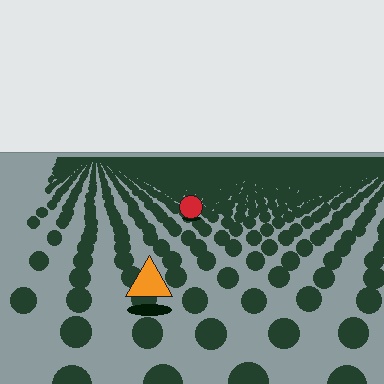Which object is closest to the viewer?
The orange triangle is closest. The texture marks near it are larger and more spread out.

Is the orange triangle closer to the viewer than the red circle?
Yes. The orange triangle is closer — you can tell from the texture gradient: the ground texture is coarser near it.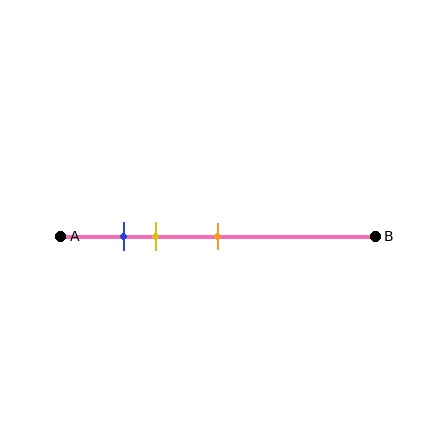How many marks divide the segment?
There are 3 marks dividing the segment.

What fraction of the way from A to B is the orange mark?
The orange mark is approximately 50% (0.5) of the way from A to B.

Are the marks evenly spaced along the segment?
No, the marks are not evenly spaced.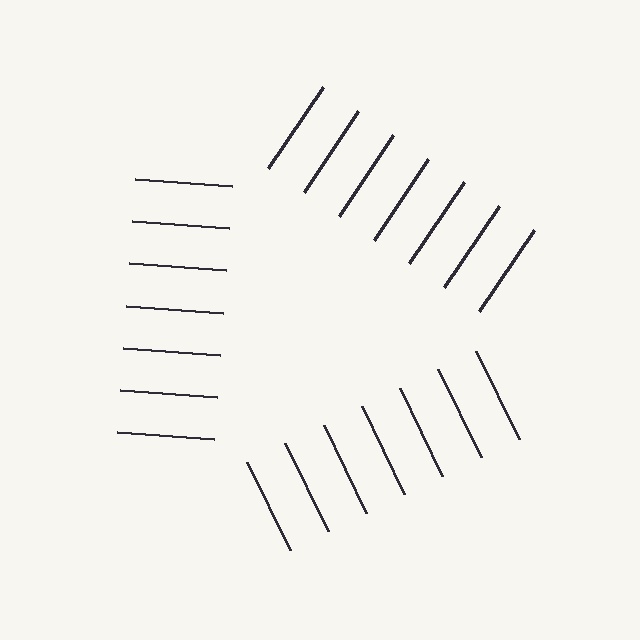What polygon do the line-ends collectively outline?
An illusory triangle — the line segments terminate on its edges but no continuous stroke is drawn.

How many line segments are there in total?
21 — 7 along each of the 3 edges.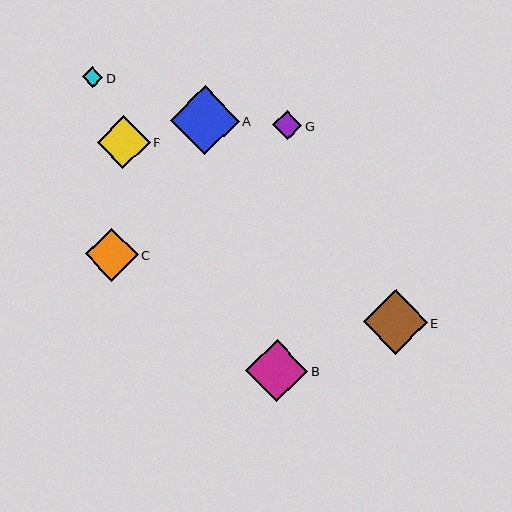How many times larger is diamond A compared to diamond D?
Diamond A is approximately 3.4 times the size of diamond D.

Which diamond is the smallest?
Diamond D is the smallest with a size of approximately 20 pixels.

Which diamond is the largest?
Diamond A is the largest with a size of approximately 69 pixels.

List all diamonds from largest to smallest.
From largest to smallest: A, E, B, F, C, G, D.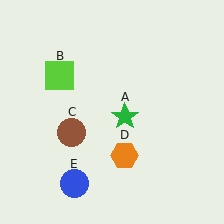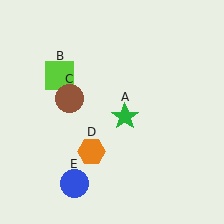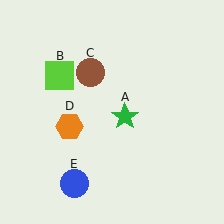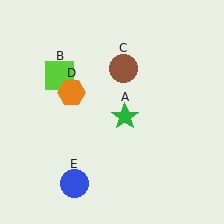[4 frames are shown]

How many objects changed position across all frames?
2 objects changed position: brown circle (object C), orange hexagon (object D).